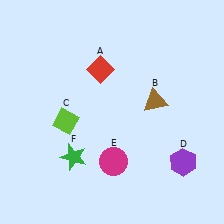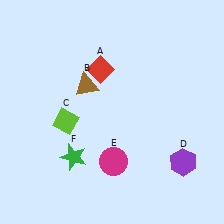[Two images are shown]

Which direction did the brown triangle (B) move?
The brown triangle (B) moved left.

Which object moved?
The brown triangle (B) moved left.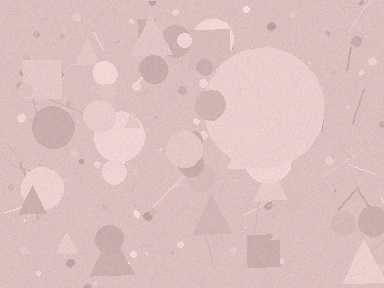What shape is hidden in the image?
A circle is hidden in the image.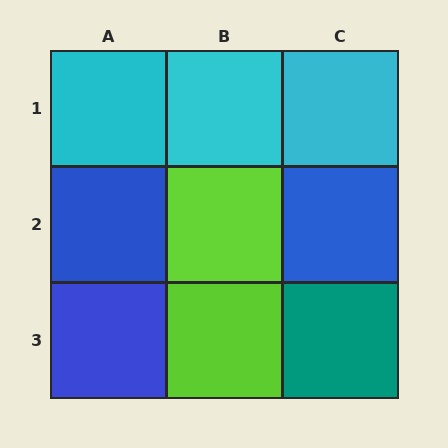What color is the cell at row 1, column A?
Cyan.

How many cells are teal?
1 cell is teal.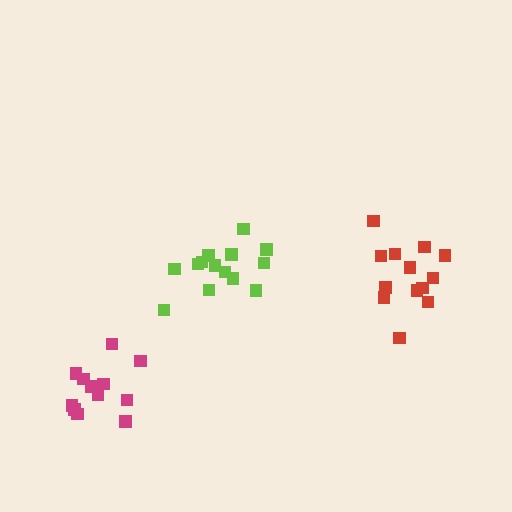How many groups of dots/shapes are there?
There are 3 groups.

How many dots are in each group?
Group 1: 13 dots, Group 2: 14 dots, Group 3: 13 dots (40 total).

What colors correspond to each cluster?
The clusters are colored: magenta, lime, red.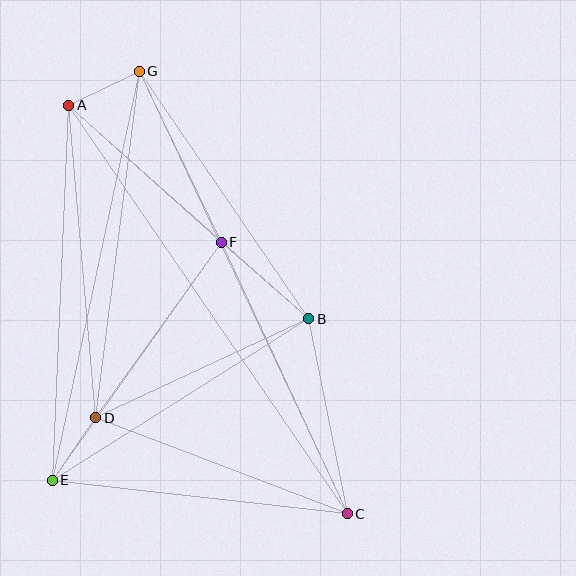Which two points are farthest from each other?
Points A and C are farthest from each other.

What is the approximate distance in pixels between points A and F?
The distance between A and F is approximately 205 pixels.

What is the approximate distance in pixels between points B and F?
The distance between B and F is approximately 116 pixels.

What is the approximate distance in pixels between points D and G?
The distance between D and G is approximately 349 pixels.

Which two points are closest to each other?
Points D and E are closest to each other.